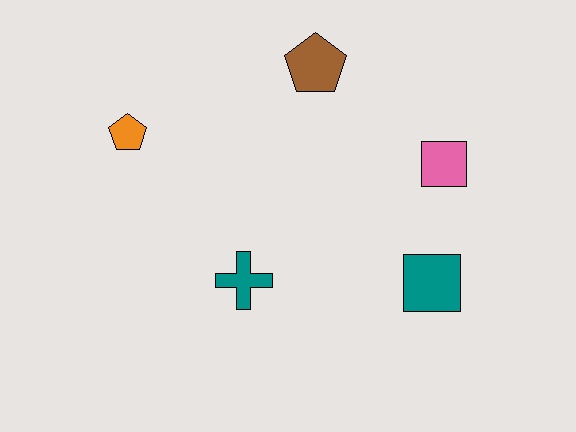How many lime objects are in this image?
There are no lime objects.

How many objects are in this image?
There are 5 objects.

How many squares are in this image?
There are 2 squares.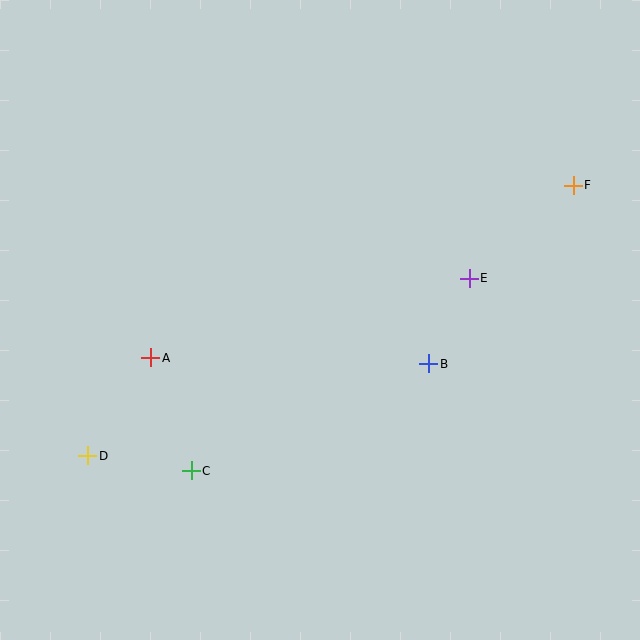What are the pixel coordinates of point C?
Point C is at (191, 471).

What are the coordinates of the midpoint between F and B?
The midpoint between F and B is at (501, 274).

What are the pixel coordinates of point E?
Point E is at (469, 278).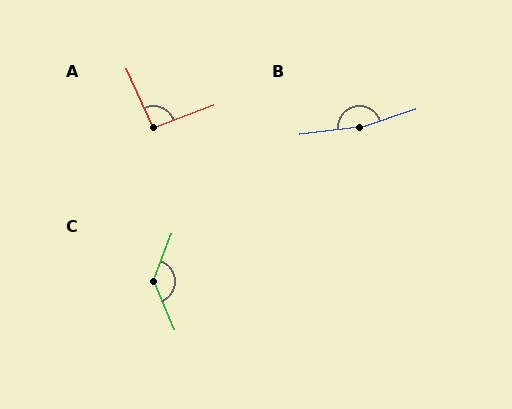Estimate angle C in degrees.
Approximately 136 degrees.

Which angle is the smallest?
A, at approximately 93 degrees.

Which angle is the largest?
B, at approximately 169 degrees.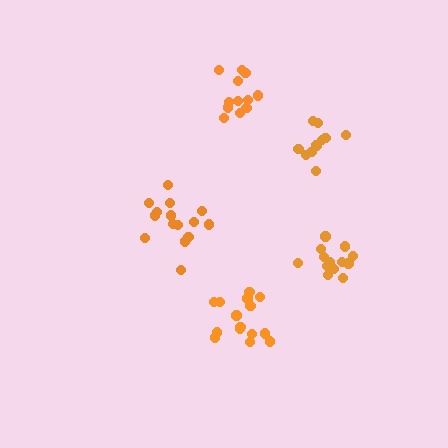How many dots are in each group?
Group 1: 14 dots, Group 2: 15 dots, Group 3: 10 dots, Group 4: 12 dots, Group 5: 15 dots (66 total).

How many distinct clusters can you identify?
There are 5 distinct clusters.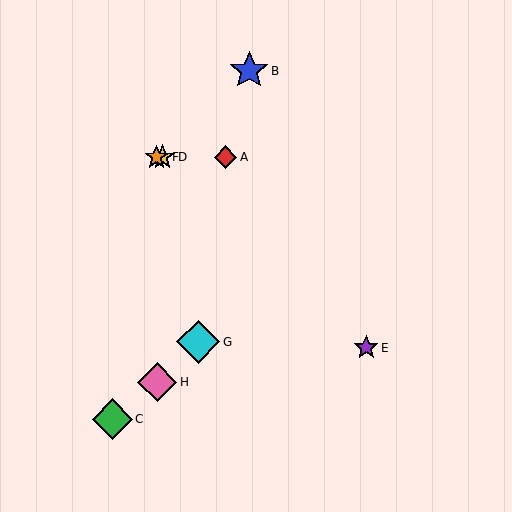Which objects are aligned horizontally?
Objects A, D, F are aligned horizontally.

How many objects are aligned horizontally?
3 objects (A, D, F) are aligned horizontally.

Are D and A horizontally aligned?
Yes, both are at y≈157.